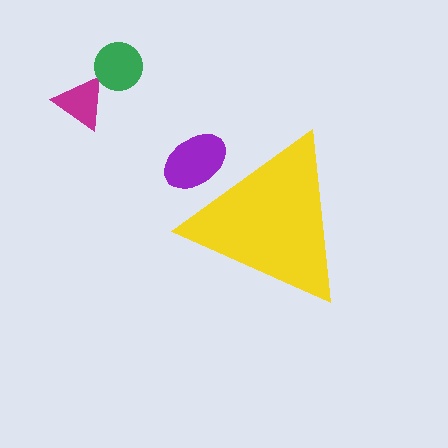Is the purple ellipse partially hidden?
Yes, the purple ellipse is partially hidden behind the yellow triangle.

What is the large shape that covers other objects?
A yellow triangle.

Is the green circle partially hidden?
No, the green circle is fully visible.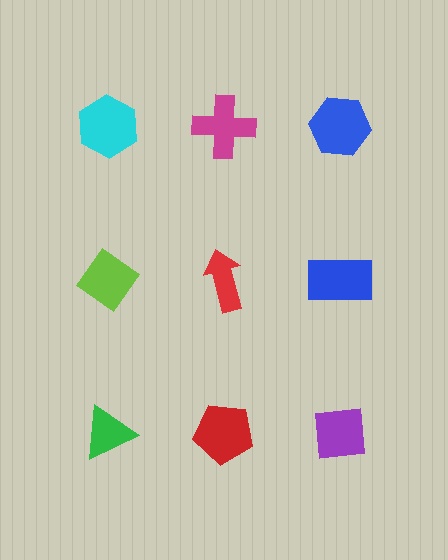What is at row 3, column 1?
A green triangle.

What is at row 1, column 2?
A magenta cross.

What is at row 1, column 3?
A blue hexagon.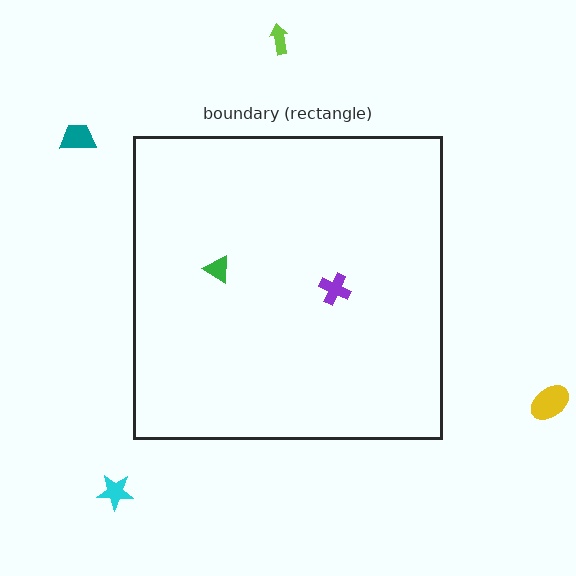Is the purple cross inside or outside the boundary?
Inside.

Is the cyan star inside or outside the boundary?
Outside.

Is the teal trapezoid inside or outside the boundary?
Outside.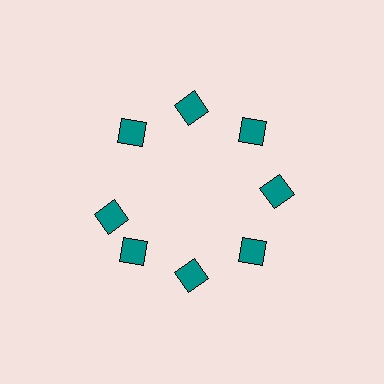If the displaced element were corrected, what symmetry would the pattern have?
It would have 8-fold rotational symmetry — the pattern would map onto itself every 45 degrees.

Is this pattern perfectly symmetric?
No. The 8 teal diamonds are arranged in a ring, but one element near the 9 o'clock position is rotated out of alignment along the ring, breaking the 8-fold rotational symmetry.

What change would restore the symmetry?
The symmetry would be restored by rotating it back into even spacing with its neighbors so that all 8 diamonds sit at equal angles and equal distance from the center.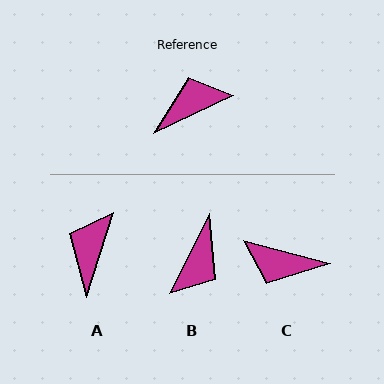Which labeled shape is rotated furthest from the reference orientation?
B, about 142 degrees away.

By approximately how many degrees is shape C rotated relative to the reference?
Approximately 140 degrees counter-clockwise.